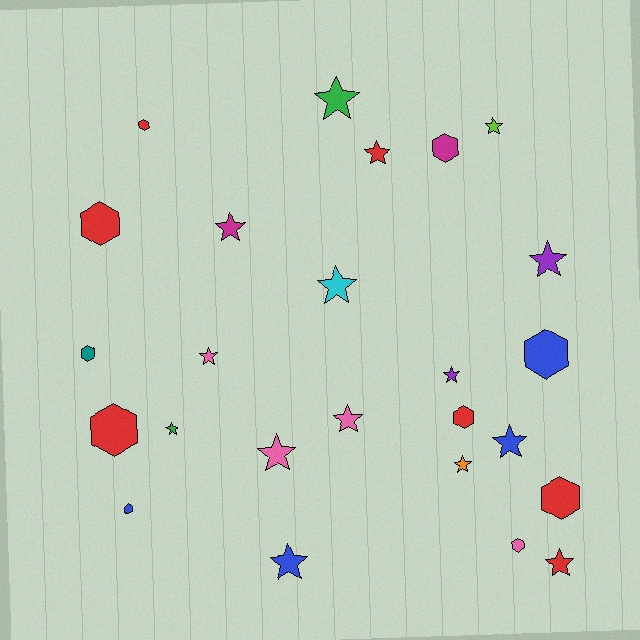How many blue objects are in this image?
There are 4 blue objects.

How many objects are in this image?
There are 25 objects.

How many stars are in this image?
There are 15 stars.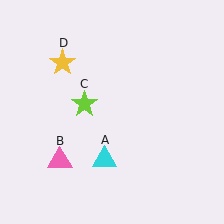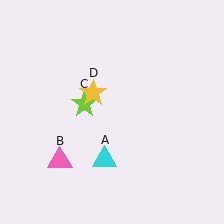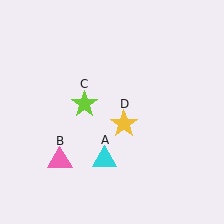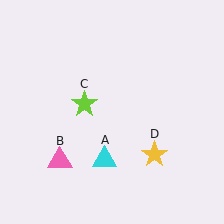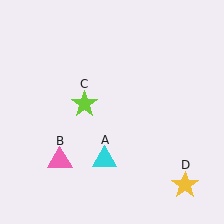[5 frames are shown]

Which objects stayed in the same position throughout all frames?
Cyan triangle (object A) and pink triangle (object B) and lime star (object C) remained stationary.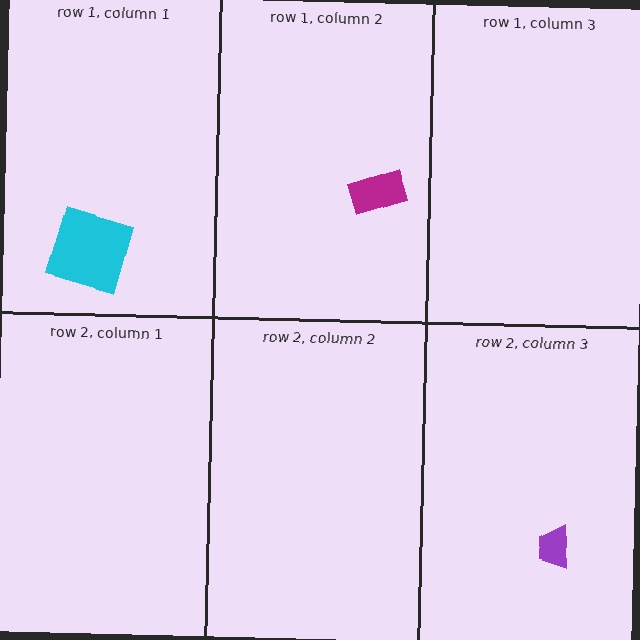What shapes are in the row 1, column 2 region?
The magenta rectangle.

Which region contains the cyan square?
The row 1, column 1 region.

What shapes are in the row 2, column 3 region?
The purple trapezoid.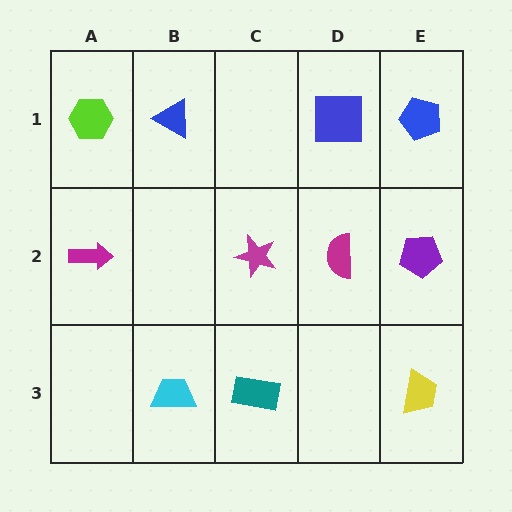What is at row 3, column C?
A teal rectangle.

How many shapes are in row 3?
3 shapes.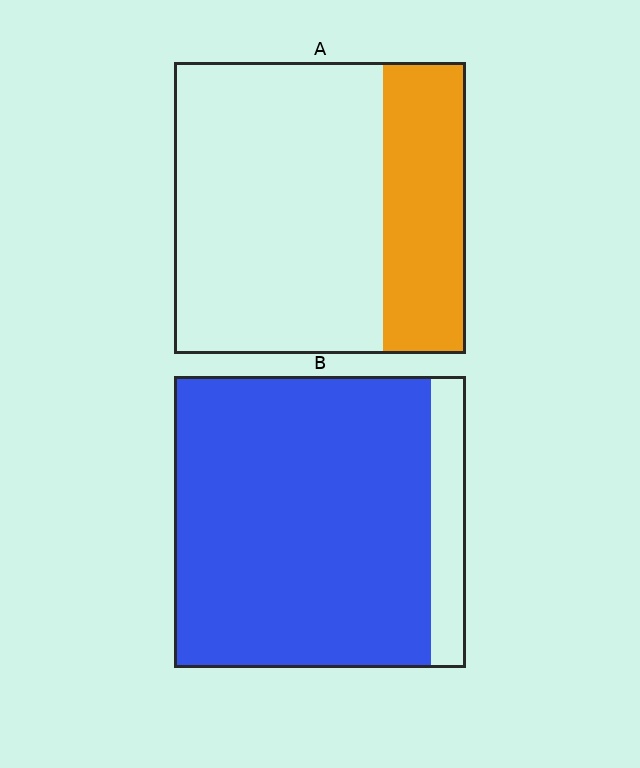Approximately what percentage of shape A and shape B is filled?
A is approximately 30% and B is approximately 90%.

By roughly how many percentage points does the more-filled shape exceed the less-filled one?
By roughly 60 percentage points (B over A).